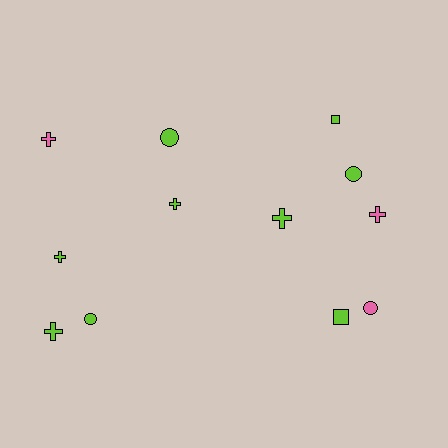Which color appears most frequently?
Lime, with 9 objects.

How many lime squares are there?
There are 2 lime squares.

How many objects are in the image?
There are 12 objects.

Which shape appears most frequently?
Cross, with 6 objects.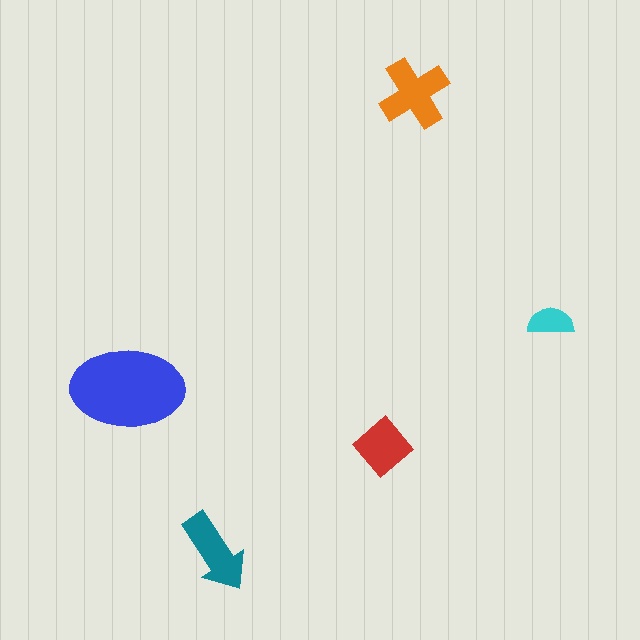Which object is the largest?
The blue ellipse.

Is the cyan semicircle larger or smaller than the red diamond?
Smaller.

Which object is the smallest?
The cyan semicircle.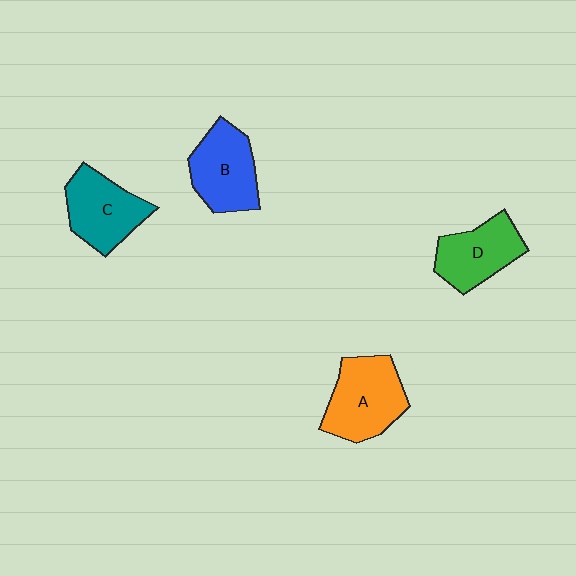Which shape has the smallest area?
Shape D (green).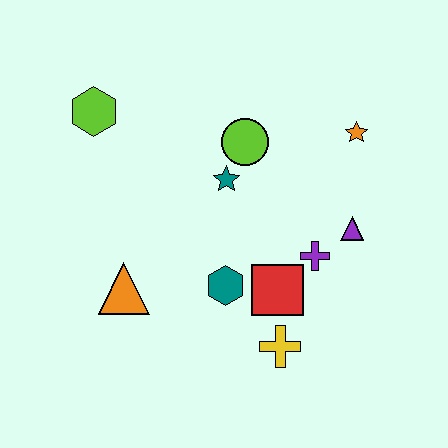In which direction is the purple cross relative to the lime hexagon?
The purple cross is to the right of the lime hexagon.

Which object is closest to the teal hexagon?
The red square is closest to the teal hexagon.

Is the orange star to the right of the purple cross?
Yes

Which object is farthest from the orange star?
The orange triangle is farthest from the orange star.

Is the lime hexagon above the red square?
Yes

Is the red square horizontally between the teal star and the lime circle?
No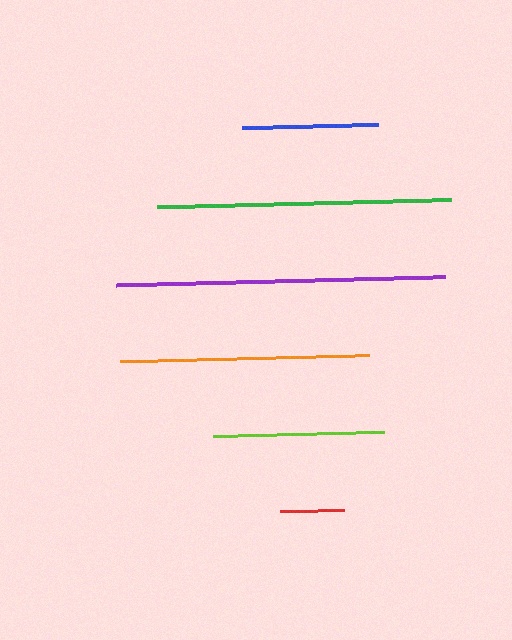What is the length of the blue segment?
The blue segment is approximately 136 pixels long.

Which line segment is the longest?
The purple line is the longest at approximately 329 pixels.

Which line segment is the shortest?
The red line is the shortest at approximately 64 pixels.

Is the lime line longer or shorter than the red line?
The lime line is longer than the red line.